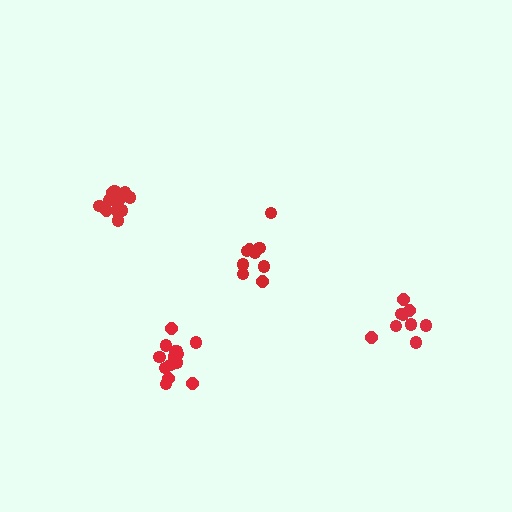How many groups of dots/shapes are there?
There are 4 groups.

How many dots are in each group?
Group 1: 14 dots, Group 2: 13 dots, Group 3: 9 dots, Group 4: 9 dots (45 total).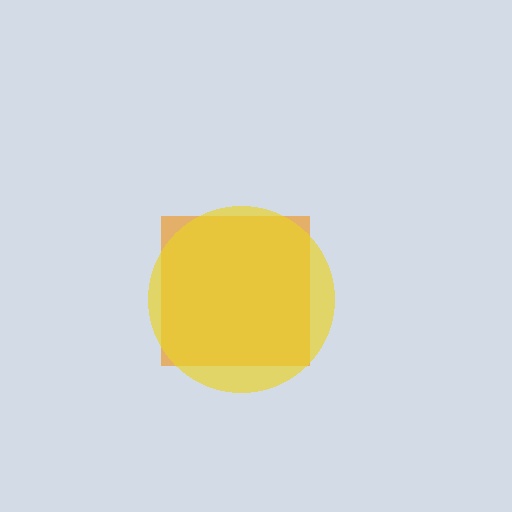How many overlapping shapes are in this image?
There are 2 overlapping shapes in the image.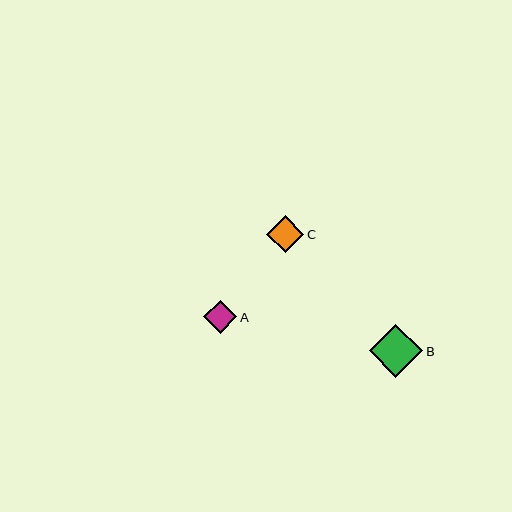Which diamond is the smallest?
Diamond A is the smallest with a size of approximately 33 pixels.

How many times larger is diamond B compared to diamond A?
Diamond B is approximately 1.6 times the size of diamond A.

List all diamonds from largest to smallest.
From largest to smallest: B, C, A.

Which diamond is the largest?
Diamond B is the largest with a size of approximately 53 pixels.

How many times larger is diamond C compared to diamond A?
Diamond C is approximately 1.1 times the size of diamond A.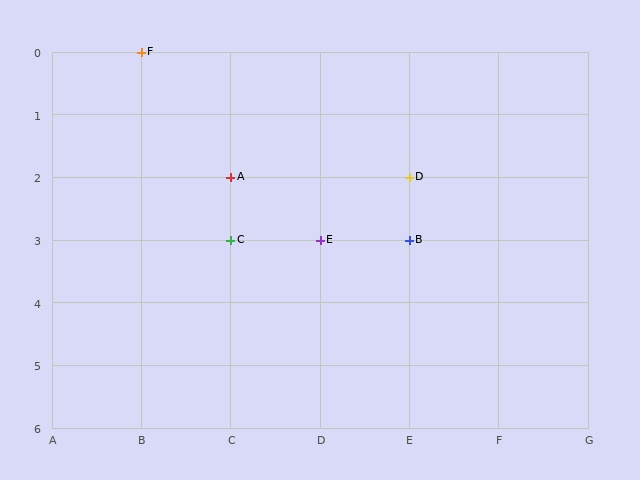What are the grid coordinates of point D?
Point D is at grid coordinates (E, 2).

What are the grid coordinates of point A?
Point A is at grid coordinates (C, 2).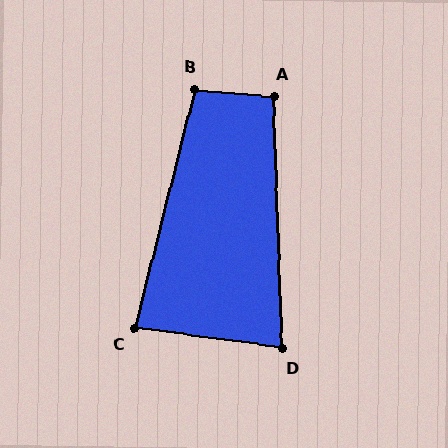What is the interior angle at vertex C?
Approximately 84 degrees (acute).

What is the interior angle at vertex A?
Approximately 96 degrees (obtuse).